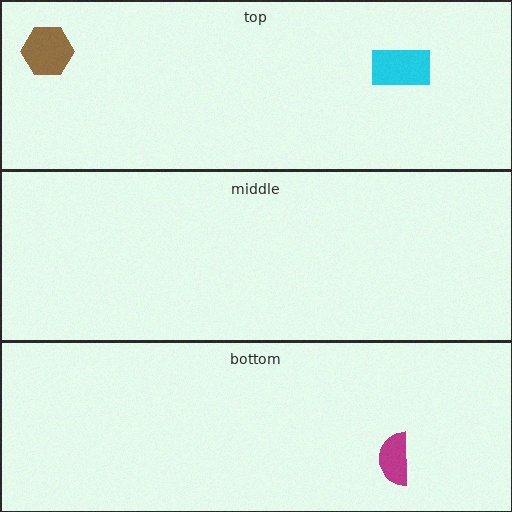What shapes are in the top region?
The brown hexagon, the cyan rectangle.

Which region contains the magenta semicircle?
The bottom region.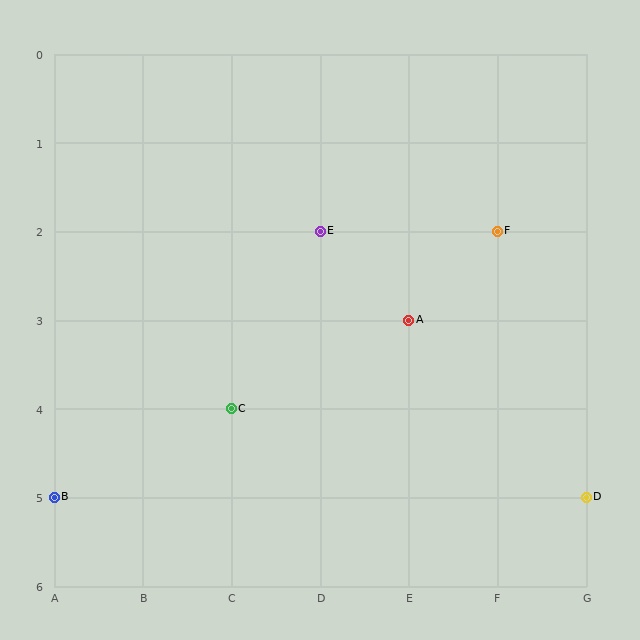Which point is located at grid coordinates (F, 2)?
Point F is at (F, 2).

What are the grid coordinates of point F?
Point F is at grid coordinates (F, 2).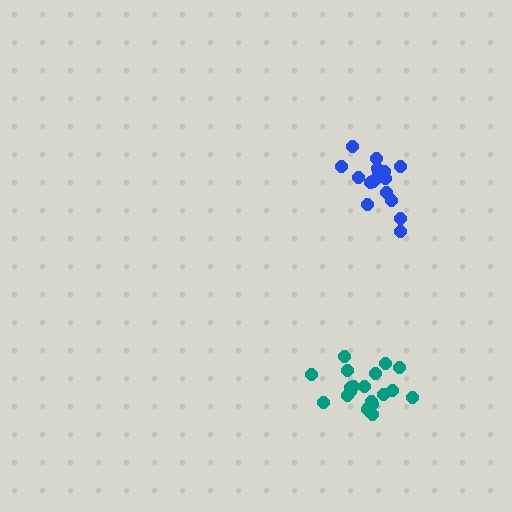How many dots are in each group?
Group 1: 17 dots, Group 2: 20 dots (37 total).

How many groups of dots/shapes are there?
There are 2 groups.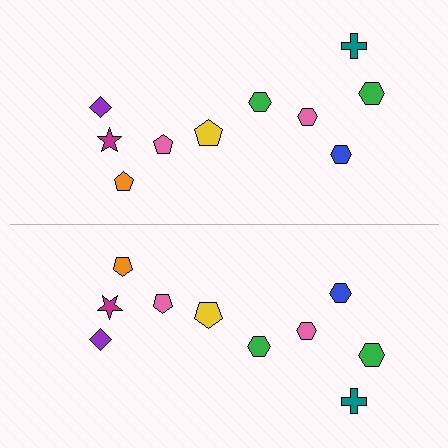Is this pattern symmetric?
Yes, this pattern has bilateral (reflection) symmetry.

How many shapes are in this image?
There are 20 shapes in this image.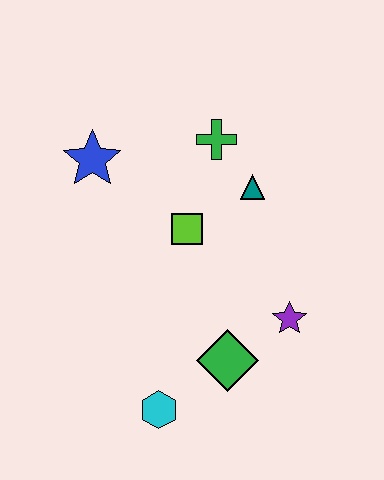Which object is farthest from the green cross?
The cyan hexagon is farthest from the green cross.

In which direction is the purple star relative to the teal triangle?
The purple star is below the teal triangle.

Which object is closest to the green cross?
The teal triangle is closest to the green cross.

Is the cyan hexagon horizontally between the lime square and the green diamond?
No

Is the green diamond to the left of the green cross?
No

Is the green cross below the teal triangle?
No